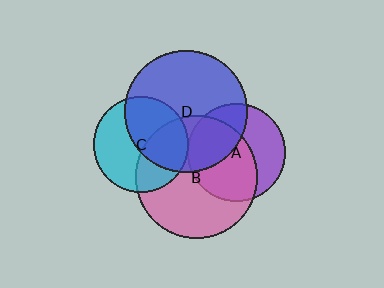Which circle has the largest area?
Circle D (blue).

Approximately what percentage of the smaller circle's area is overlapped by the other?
Approximately 40%.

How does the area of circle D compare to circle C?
Approximately 1.6 times.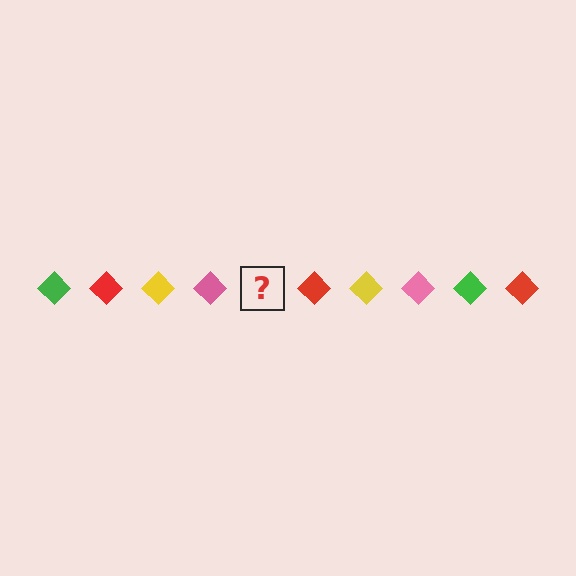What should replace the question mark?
The question mark should be replaced with a green diamond.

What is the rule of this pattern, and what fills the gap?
The rule is that the pattern cycles through green, red, yellow, pink diamonds. The gap should be filled with a green diamond.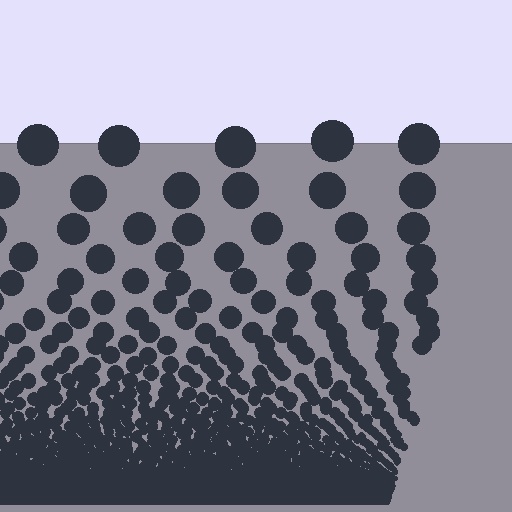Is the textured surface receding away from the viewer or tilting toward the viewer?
The surface appears to tilt toward the viewer. Texture elements get larger and sparser toward the top.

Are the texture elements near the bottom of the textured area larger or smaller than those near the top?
Smaller. The gradient is inverted — elements near the bottom are smaller and denser.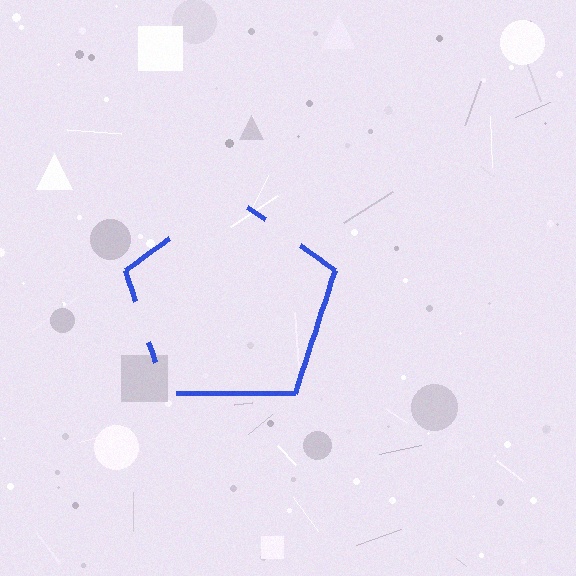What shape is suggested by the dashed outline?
The dashed outline suggests a pentagon.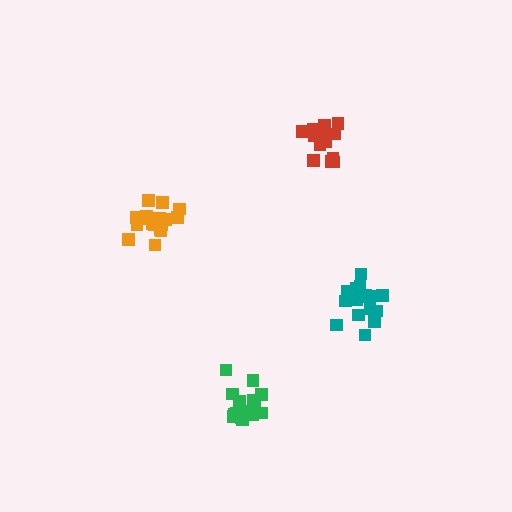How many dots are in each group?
Group 1: 20 dots, Group 2: 17 dots, Group 3: 15 dots, Group 4: 19 dots (71 total).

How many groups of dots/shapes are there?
There are 4 groups.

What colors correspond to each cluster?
The clusters are colored: orange, teal, red, green.